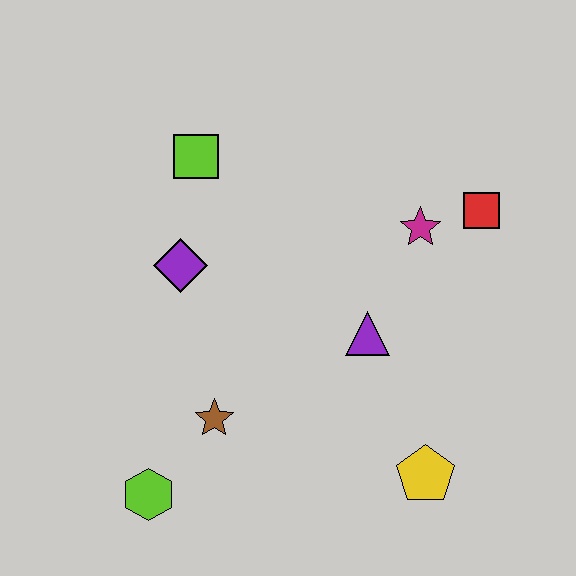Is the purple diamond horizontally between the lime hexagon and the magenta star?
Yes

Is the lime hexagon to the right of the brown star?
No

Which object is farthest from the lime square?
The yellow pentagon is farthest from the lime square.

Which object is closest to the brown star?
The lime hexagon is closest to the brown star.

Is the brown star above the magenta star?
No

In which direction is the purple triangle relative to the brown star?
The purple triangle is to the right of the brown star.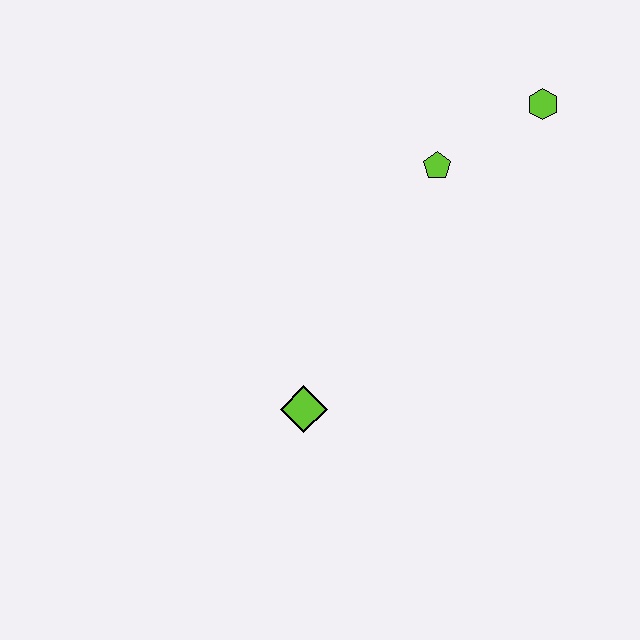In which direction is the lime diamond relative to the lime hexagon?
The lime diamond is below the lime hexagon.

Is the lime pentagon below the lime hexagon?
Yes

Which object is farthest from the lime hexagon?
The lime diamond is farthest from the lime hexagon.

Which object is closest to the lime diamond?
The lime pentagon is closest to the lime diamond.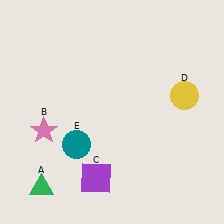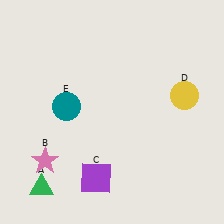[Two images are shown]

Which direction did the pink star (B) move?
The pink star (B) moved down.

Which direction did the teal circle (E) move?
The teal circle (E) moved up.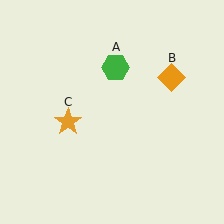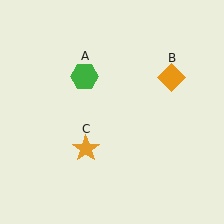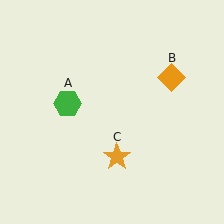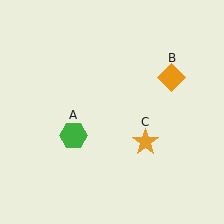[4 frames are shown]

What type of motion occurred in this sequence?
The green hexagon (object A), orange star (object C) rotated counterclockwise around the center of the scene.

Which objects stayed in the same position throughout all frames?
Orange diamond (object B) remained stationary.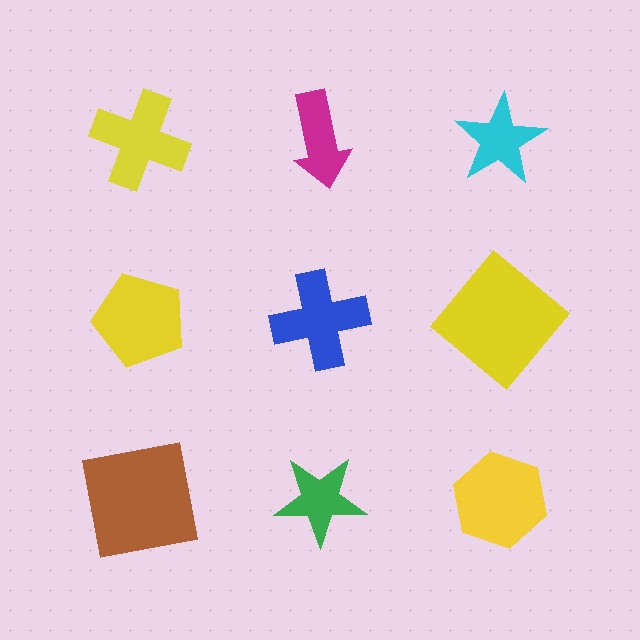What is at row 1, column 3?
A cyan star.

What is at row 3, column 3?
A yellow hexagon.